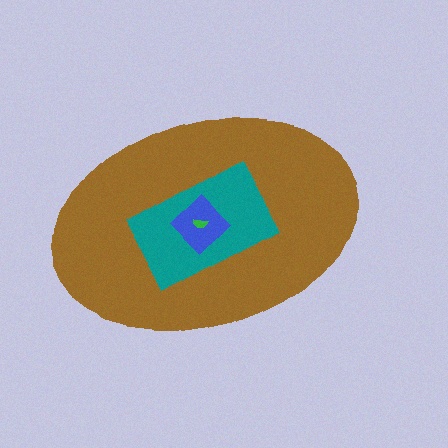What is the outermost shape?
The brown ellipse.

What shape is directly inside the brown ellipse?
The teal rectangle.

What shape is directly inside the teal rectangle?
The blue diamond.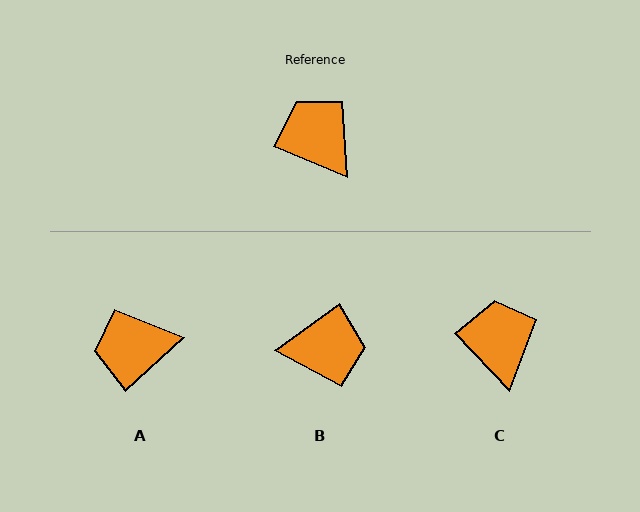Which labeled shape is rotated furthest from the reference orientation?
B, about 122 degrees away.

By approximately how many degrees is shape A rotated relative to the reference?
Approximately 65 degrees counter-clockwise.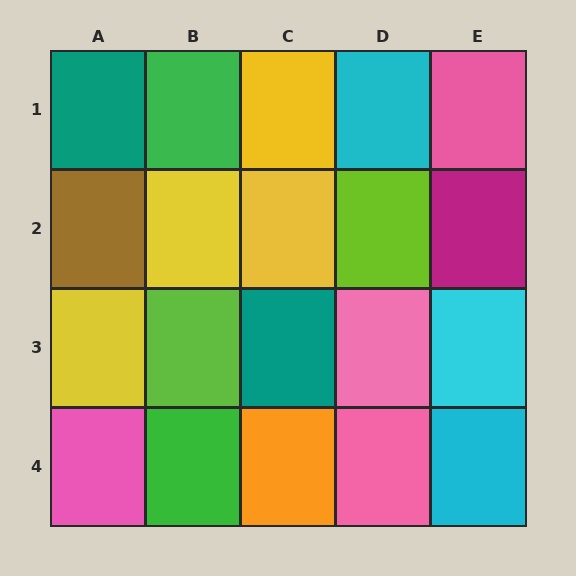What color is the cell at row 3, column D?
Pink.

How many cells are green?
2 cells are green.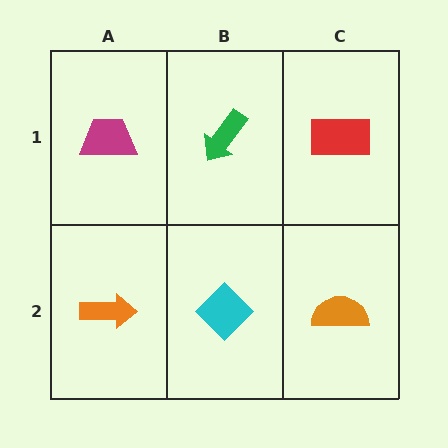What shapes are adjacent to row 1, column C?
An orange semicircle (row 2, column C), a green arrow (row 1, column B).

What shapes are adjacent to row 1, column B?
A cyan diamond (row 2, column B), a magenta trapezoid (row 1, column A), a red rectangle (row 1, column C).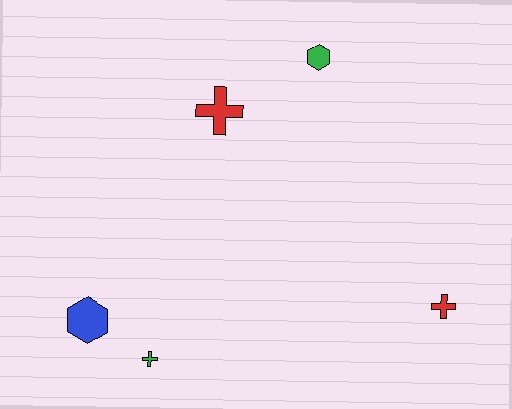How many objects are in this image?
There are 5 objects.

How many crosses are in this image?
There are 3 crosses.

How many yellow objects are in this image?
There are no yellow objects.